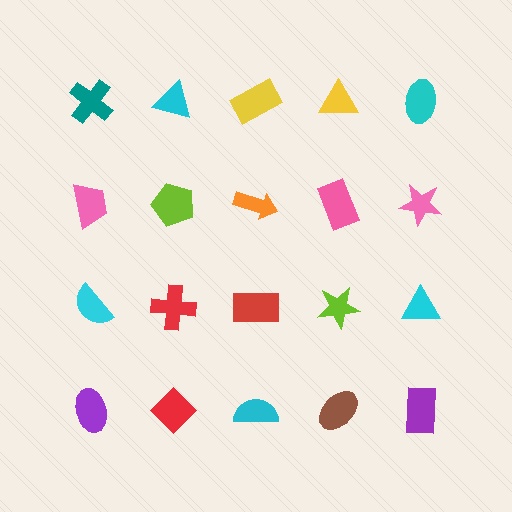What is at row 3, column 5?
A cyan triangle.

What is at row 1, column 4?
A yellow triangle.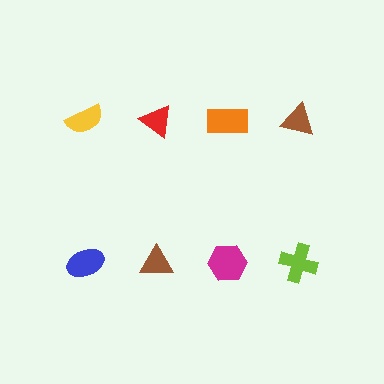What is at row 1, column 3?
An orange rectangle.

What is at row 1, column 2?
A red triangle.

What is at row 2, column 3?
A magenta hexagon.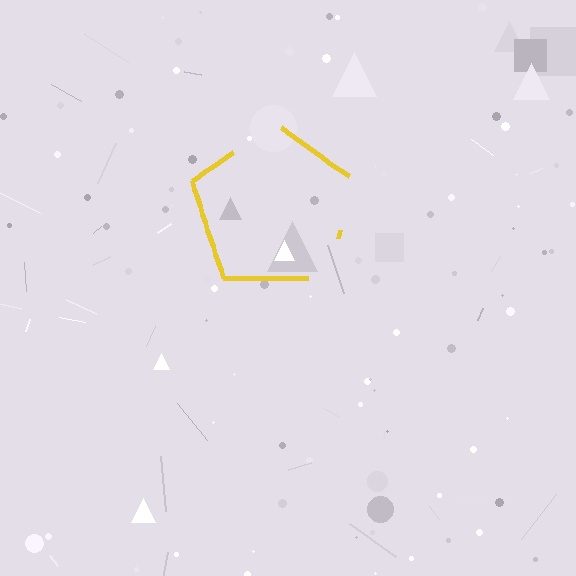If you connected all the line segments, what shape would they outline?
They would outline a pentagon.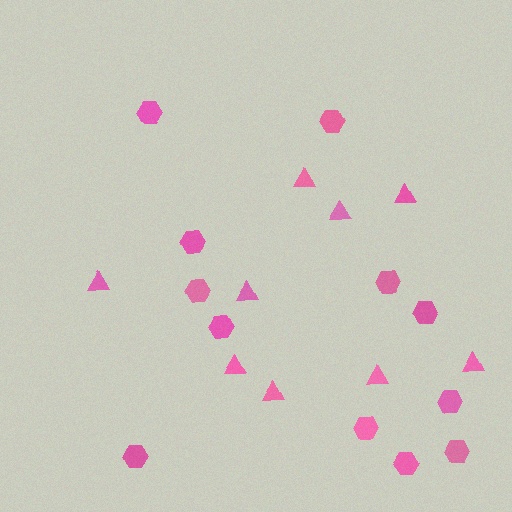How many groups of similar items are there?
There are 2 groups: one group of hexagons (12) and one group of triangles (9).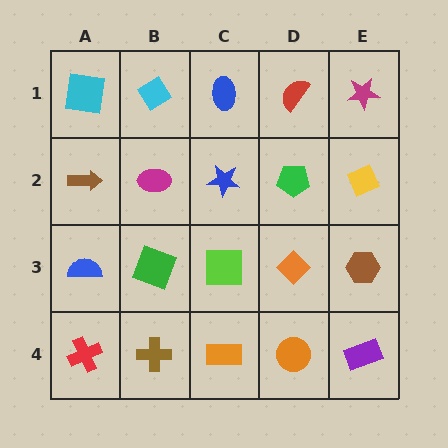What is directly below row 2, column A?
A blue semicircle.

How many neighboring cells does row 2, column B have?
4.